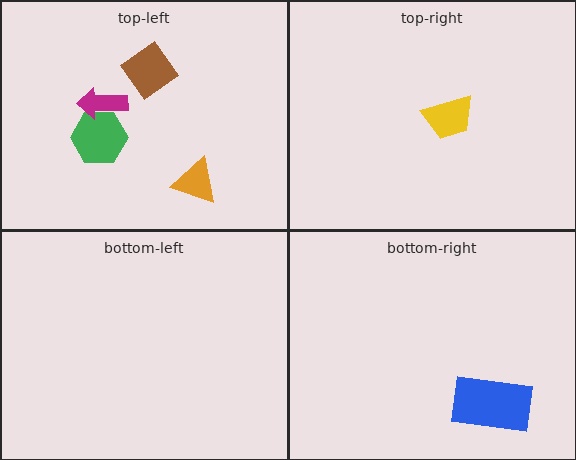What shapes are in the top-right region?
The yellow trapezoid.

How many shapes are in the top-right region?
1.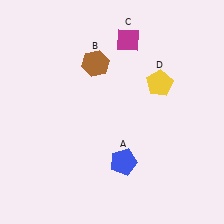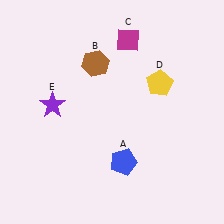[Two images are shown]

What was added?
A purple star (E) was added in Image 2.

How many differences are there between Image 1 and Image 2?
There is 1 difference between the two images.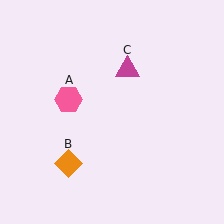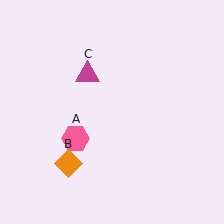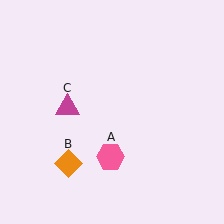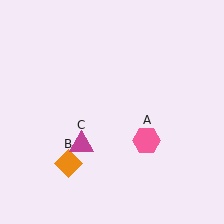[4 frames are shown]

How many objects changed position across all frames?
2 objects changed position: pink hexagon (object A), magenta triangle (object C).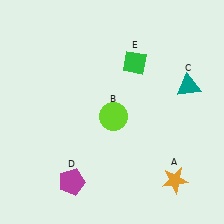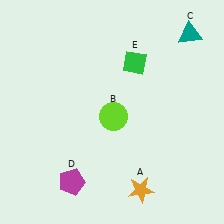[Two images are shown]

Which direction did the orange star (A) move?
The orange star (A) moved left.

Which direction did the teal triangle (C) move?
The teal triangle (C) moved up.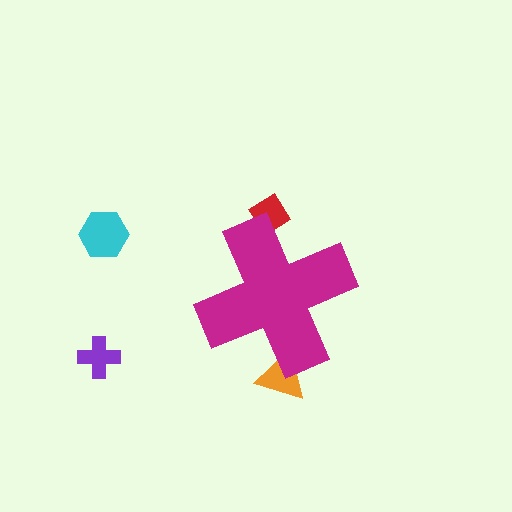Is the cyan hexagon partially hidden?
No, the cyan hexagon is fully visible.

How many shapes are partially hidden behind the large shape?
2 shapes are partially hidden.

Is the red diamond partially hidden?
Yes, the red diamond is partially hidden behind the magenta cross.